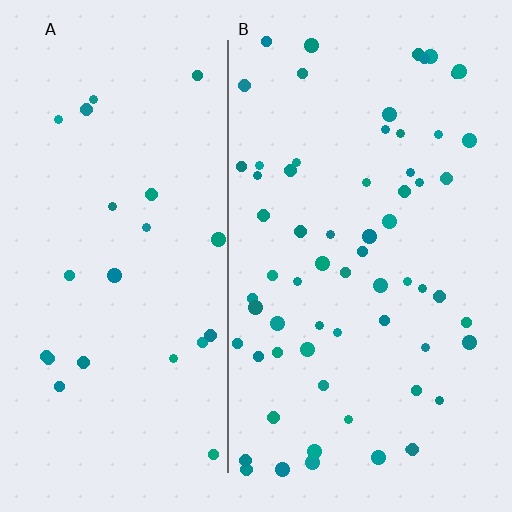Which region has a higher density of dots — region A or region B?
B (the right).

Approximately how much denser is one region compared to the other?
Approximately 2.7× — region B over region A.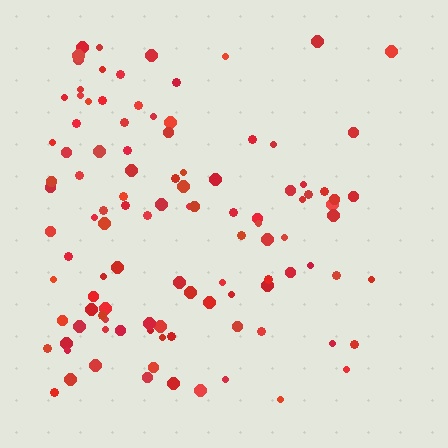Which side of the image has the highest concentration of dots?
The left.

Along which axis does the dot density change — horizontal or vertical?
Horizontal.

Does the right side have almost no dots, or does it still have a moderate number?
Still a moderate number, just noticeably fewer than the left.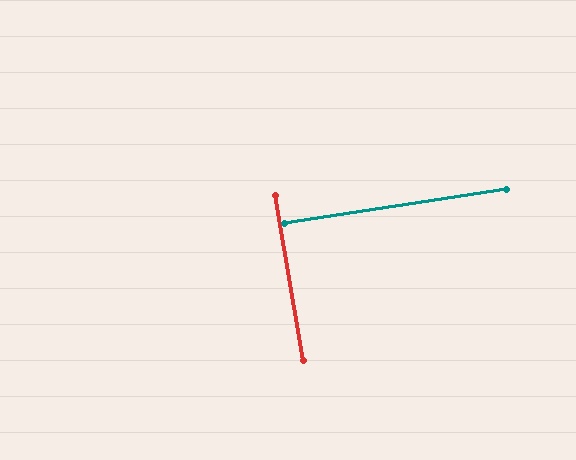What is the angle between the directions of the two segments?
Approximately 89 degrees.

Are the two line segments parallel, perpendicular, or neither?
Perpendicular — they meet at approximately 89°.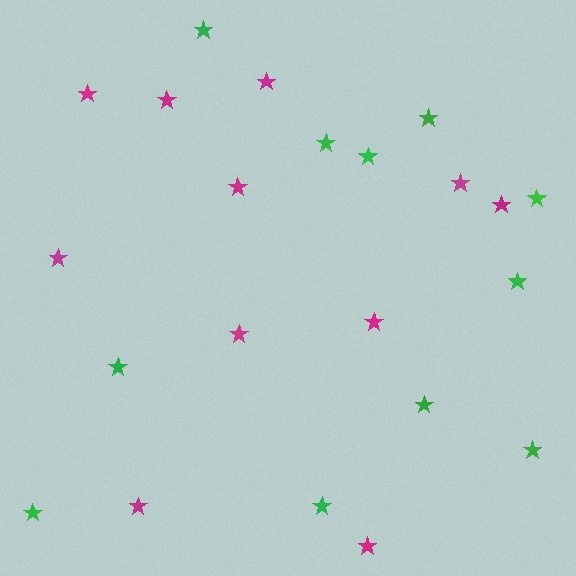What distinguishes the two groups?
There are 2 groups: one group of green stars (11) and one group of magenta stars (11).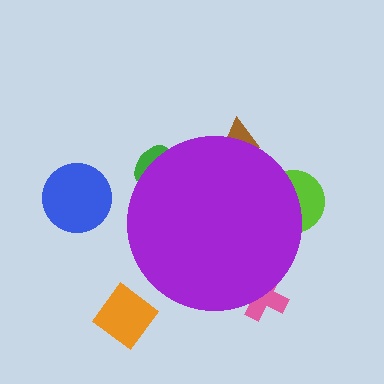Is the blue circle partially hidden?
No, the blue circle is fully visible.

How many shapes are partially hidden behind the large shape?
4 shapes are partially hidden.